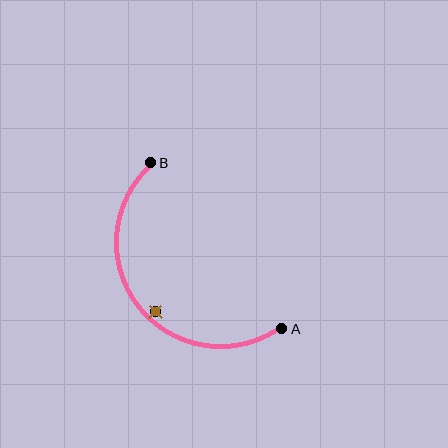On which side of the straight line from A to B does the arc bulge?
The arc bulges below and to the left of the straight line connecting A and B.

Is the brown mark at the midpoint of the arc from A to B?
No — the brown mark does not lie on the arc at all. It sits slightly inside the curve.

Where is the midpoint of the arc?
The arc midpoint is the point on the curve farthest from the straight line joining A and B. It sits below and to the left of that line.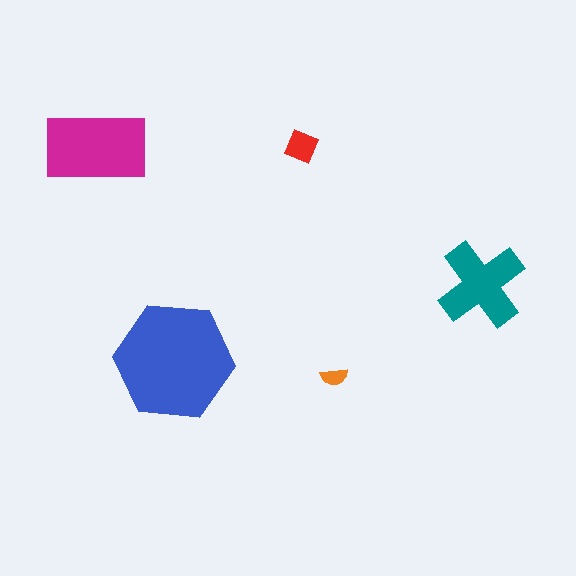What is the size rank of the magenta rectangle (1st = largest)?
2nd.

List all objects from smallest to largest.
The orange semicircle, the red square, the teal cross, the magenta rectangle, the blue hexagon.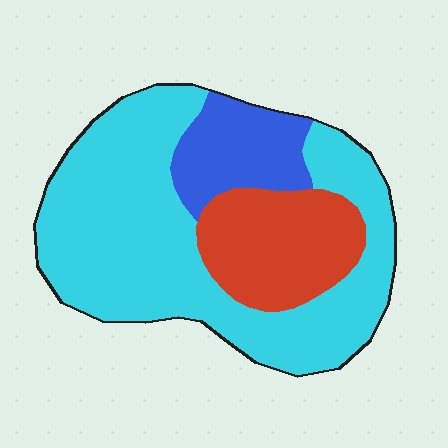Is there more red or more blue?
Red.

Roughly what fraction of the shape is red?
Red takes up about one fifth (1/5) of the shape.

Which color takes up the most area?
Cyan, at roughly 65%.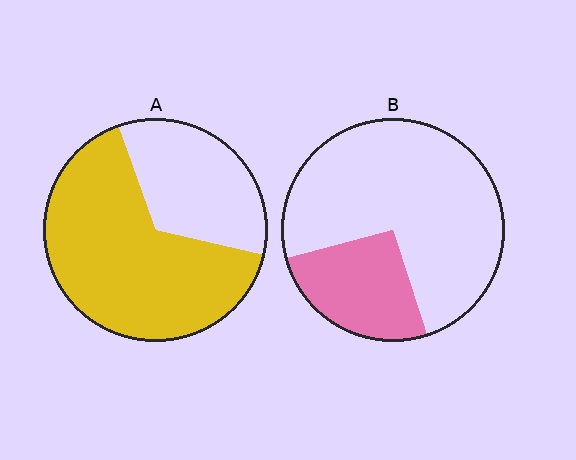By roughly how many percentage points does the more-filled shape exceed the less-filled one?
By roughly 40 percentage points (A over B).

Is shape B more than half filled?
No.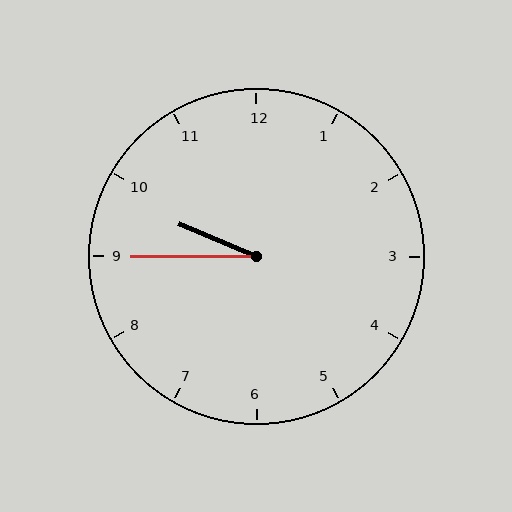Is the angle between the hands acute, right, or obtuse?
It is acute.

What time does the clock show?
9:45.